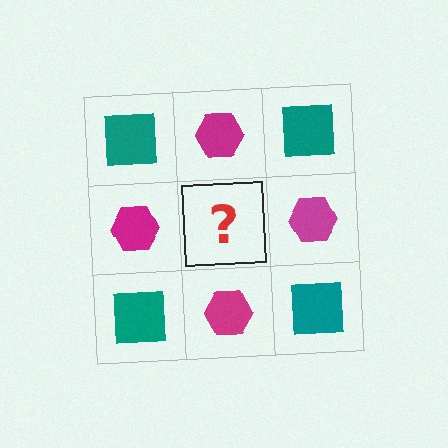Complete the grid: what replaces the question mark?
The question mark should be replaced with a teal square.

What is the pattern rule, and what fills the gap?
The rule is that it alternates teal square and magenta hexagon in a checkerboard pattern. The gap should be filled with a teal square.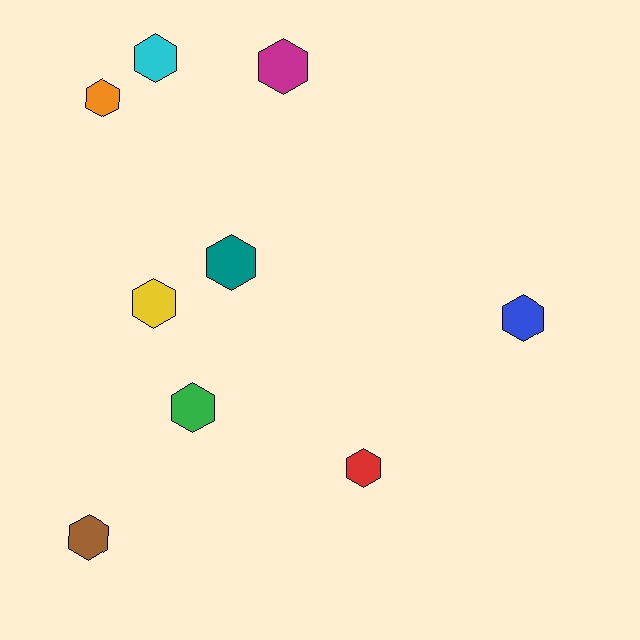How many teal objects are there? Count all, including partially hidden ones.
There is 1 teal object.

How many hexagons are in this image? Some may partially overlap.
There are 9 hexagons.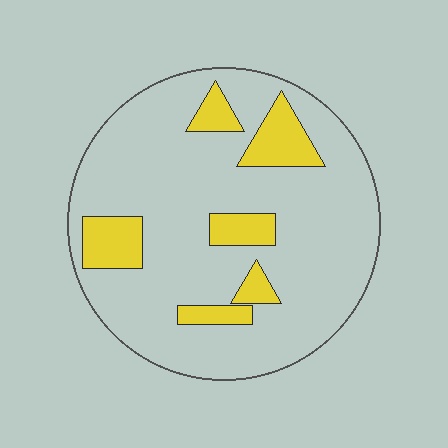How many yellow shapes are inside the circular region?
6.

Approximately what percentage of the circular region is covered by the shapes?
Approximately 15%.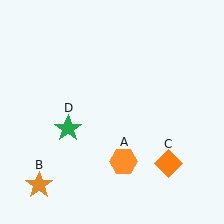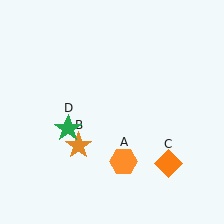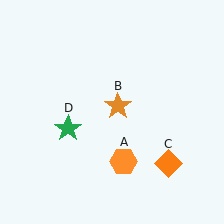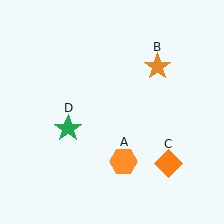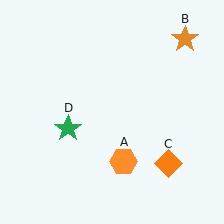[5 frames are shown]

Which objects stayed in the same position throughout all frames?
Orange hexagon (object A) and orange diamond (object C) and green star (object D) remained stationary.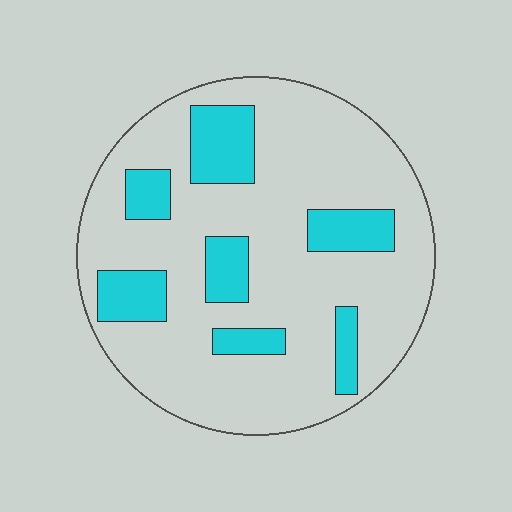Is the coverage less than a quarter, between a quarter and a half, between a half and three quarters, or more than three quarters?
Less than a quarter.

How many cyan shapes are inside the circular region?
7.